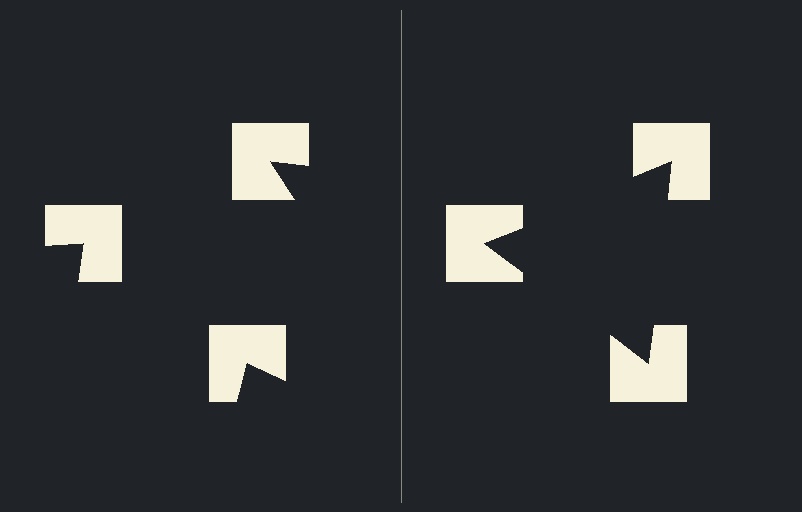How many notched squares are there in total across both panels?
6 — 3 on each side.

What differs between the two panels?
The notched squares are positioned identically on both sides; only the wedge orientations differ. On the right they align to a triangle; on the left they are misaligned.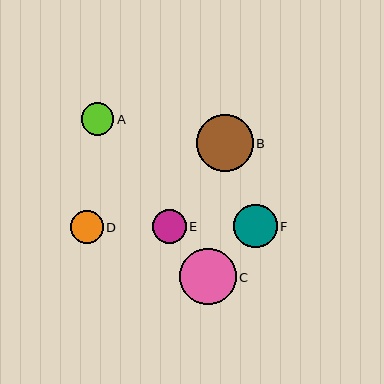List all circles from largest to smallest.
From largest to smallest: B, C, F, E, D, A.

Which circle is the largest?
Circle B is the largest with a size of approximately 57 pixels.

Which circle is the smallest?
Circle A is the smallest with a size of approximately 33 pixels.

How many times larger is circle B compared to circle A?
Circle B is approximately 1.7 times the size of circle A.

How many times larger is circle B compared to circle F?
Circle B is approximately 1.3 times the size of circle F.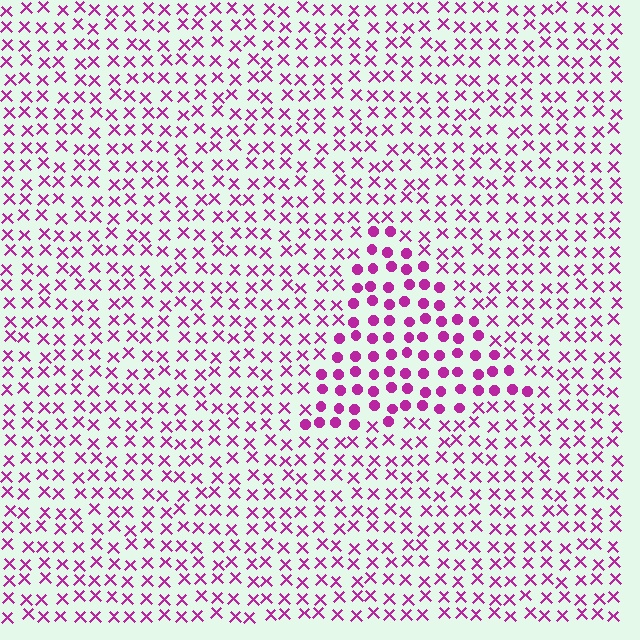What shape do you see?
I see a triangle.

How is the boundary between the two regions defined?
The boundary is defined by a change in element shape: circles inside vs. X marks outside. All elements share the same color and spacing.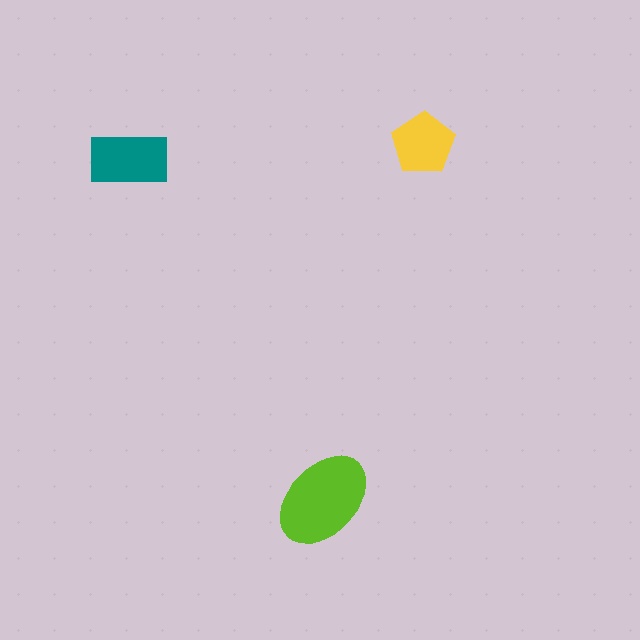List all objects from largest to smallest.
The lime ellipse, the teal rectangle, the yellow pentagon.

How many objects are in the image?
There are 3 objects in the image.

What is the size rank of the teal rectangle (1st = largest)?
2nd.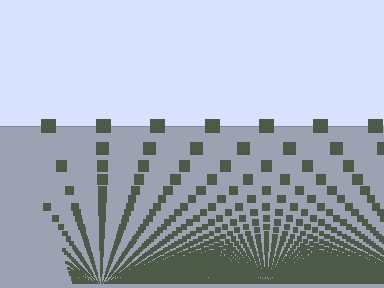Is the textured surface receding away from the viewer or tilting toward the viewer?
The surface appears to tilt toward the viewer. Texture elements get larger and sparser toward the top.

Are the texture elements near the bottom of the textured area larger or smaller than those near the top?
Smaller. The gradient is inverted — elements near the bottom are smaller and denser.